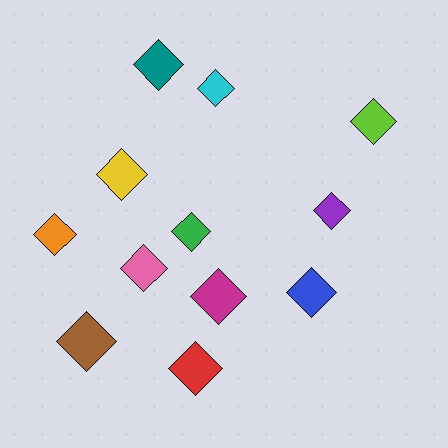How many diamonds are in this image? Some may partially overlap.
There are 12 diamonds.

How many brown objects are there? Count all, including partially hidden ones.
There is 1 brown object.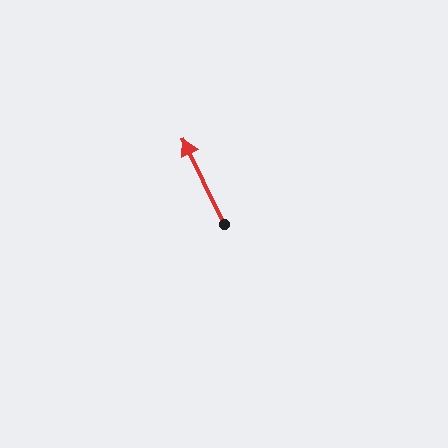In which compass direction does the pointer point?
Northwest.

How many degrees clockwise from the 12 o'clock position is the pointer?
Approximately 334 degrees.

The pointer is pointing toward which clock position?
Roughly 11 o'clock.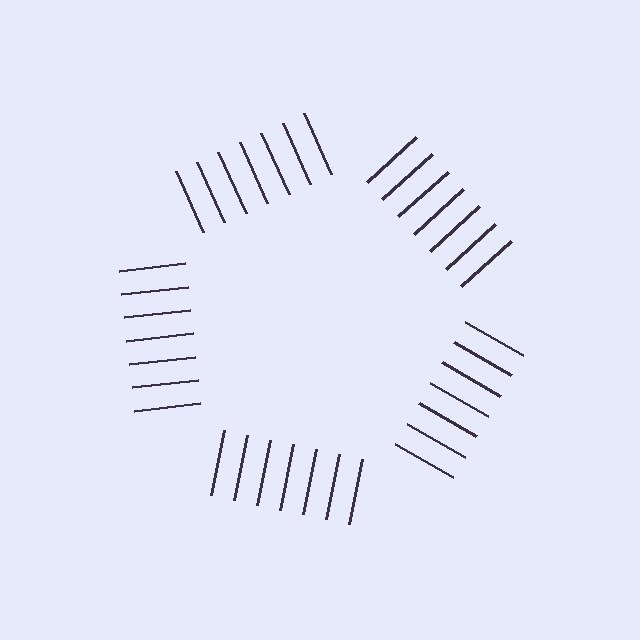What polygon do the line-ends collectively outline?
An illusory pentagon — the line segments terminate on its edges but no continuous stroke is drawn.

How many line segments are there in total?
35 — 7 along each of the 5 edges.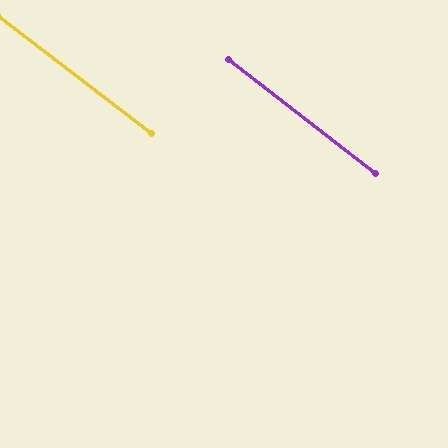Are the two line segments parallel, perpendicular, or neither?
Parallel — their directions differ by only 0.4°.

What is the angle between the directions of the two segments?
Approximately 0 degrees.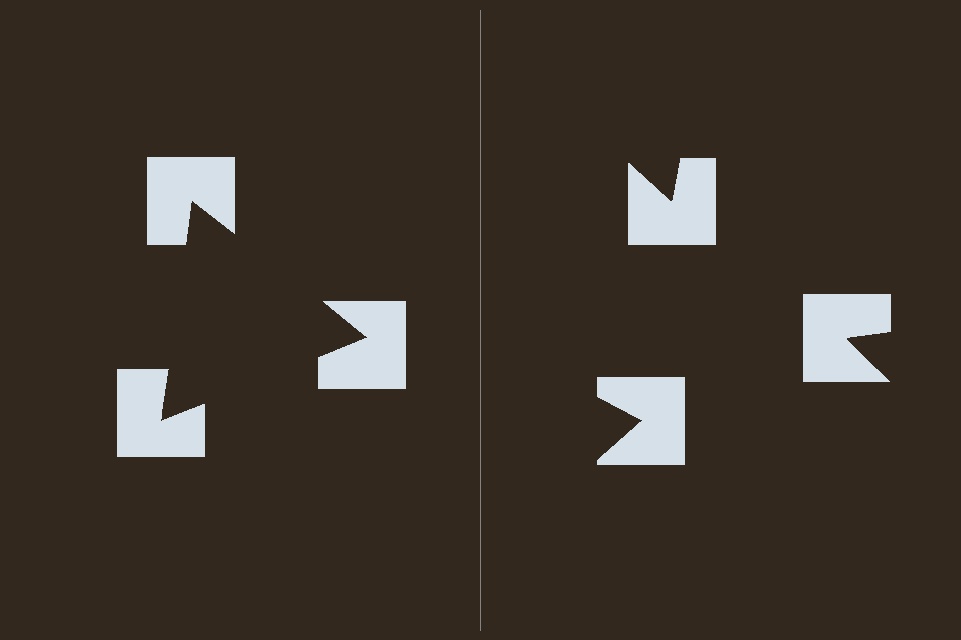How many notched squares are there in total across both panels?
6 — 3 on each side.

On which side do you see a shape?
An illusory triangle appears on the left side. On the right side the wedge cuts are rotated, so no coherent shape forms.